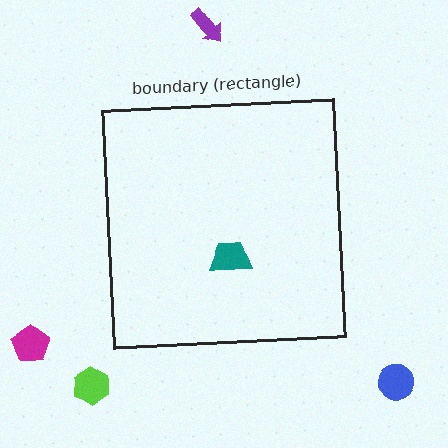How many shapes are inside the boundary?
1 inside, 4 outside.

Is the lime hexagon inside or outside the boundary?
Outside.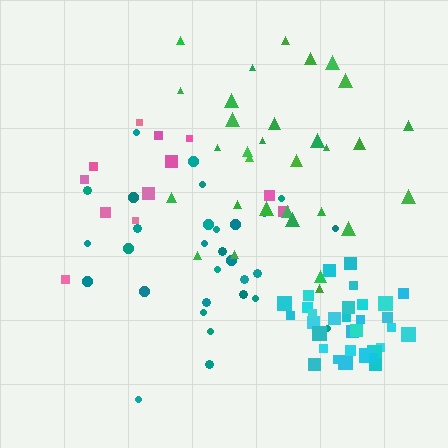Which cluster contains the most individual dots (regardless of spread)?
Cyan (32).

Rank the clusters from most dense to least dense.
cyan, green, teal, pink.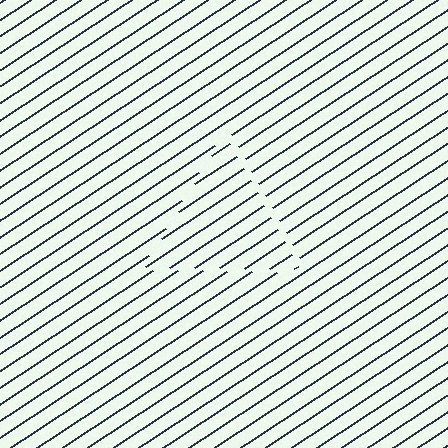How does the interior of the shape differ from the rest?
The interior of the shape contains the same grating, shifted by half a period — the contour is defined by the phase discontinuity where line-ends from the inner and outer gratings abut.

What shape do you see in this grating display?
An illusory triangle. The interior of the shape contains the same grating, shifted by half a period — the contour is defined by the phase discontinuity where line-ends from the inner and outer gratings abut.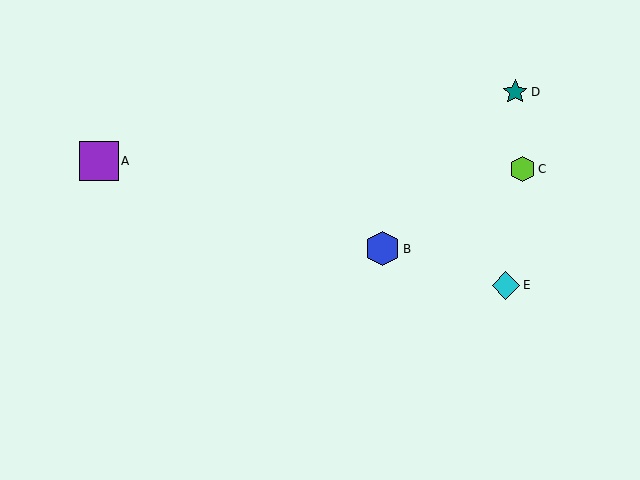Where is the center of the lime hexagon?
The center of the lime hexagon is at (523, 169).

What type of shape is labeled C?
Shape C is a lime hexagon.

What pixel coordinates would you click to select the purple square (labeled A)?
Click at (99, 161) to select the purple square A.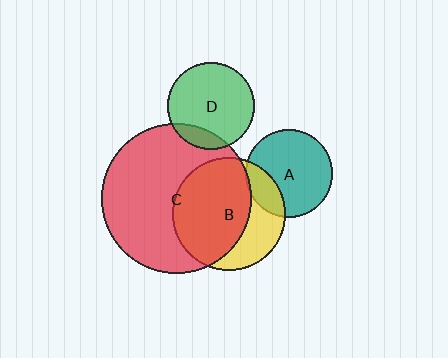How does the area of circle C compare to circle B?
Approximately 1.8 times.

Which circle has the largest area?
Circle C (red).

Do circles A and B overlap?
Yes.